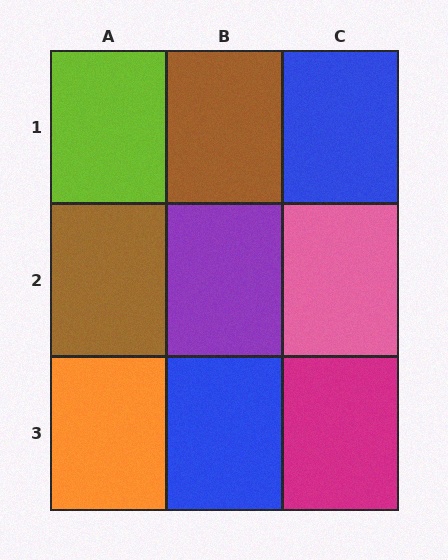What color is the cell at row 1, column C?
Blue.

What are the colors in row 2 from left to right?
Brown, purple, pink.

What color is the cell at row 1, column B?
Brown.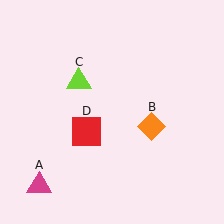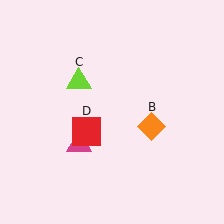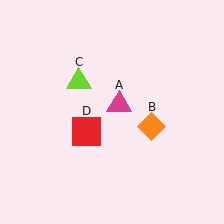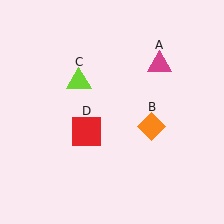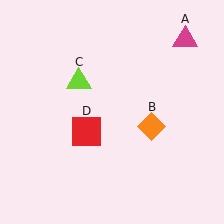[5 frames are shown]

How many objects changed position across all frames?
1 object changed position: magenta triangle (object A).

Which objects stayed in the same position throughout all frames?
Orange diamond (object B) and lime triangle (object C) and red square (object D) remained stationary.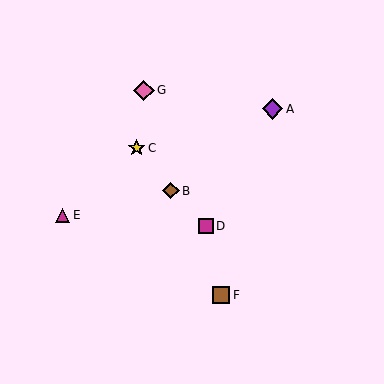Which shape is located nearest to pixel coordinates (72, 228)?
The magenta triangle (labeled E) at (62, 215) is nearest to that location.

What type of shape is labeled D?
Shape D is a magenta square.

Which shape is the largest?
The purple diamond (labeled A) is the largest.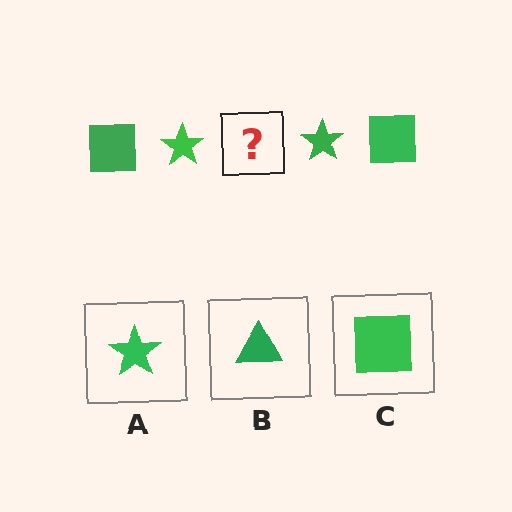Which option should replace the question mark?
Option C.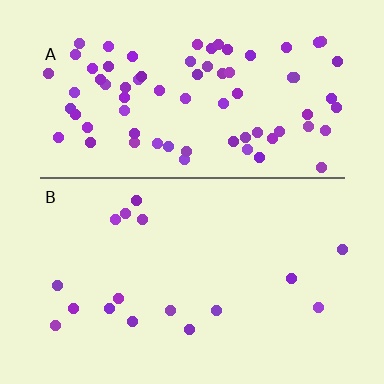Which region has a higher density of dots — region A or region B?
A (the top).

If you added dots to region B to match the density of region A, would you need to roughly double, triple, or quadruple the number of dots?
Approximately quadruple.